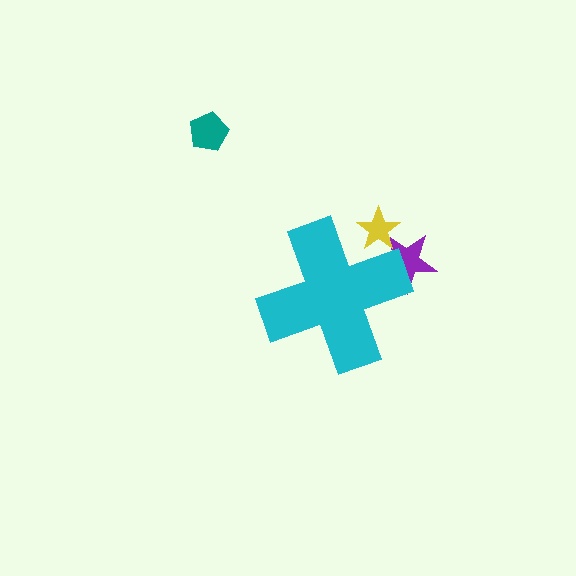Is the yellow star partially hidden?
Yes, the yellow star is partially hidden behind the cyan cross.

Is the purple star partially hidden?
Yes, the purple star is partially hidden behind the cyan cross.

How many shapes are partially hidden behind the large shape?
2 shapes are partially hidden.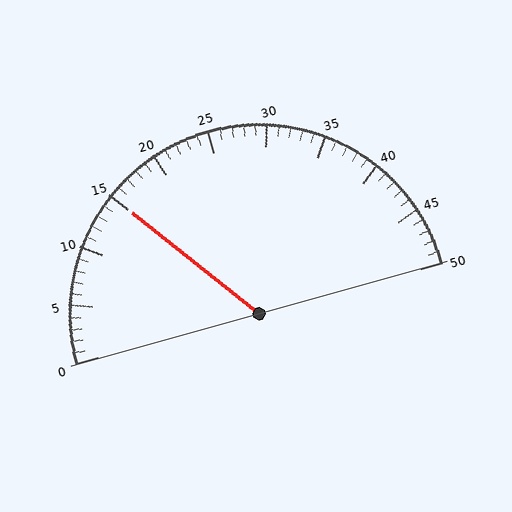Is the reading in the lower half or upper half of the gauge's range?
The reading is in the lower half of the range (0 to 50).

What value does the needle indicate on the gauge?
The needle indicates approximately 15.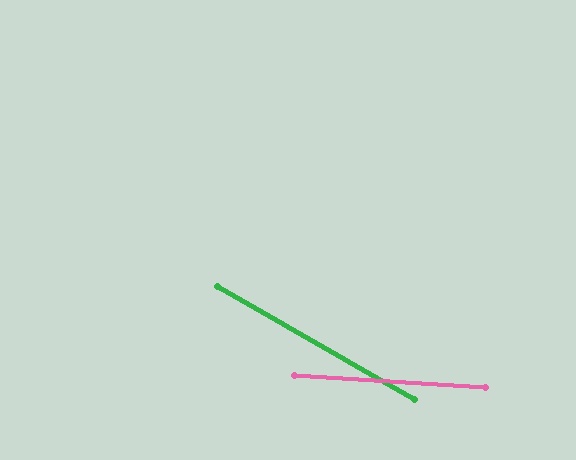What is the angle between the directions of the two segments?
Approximately 26 degrees.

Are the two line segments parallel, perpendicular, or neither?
Neither parallel nor perpendicular — they differ by about 26°.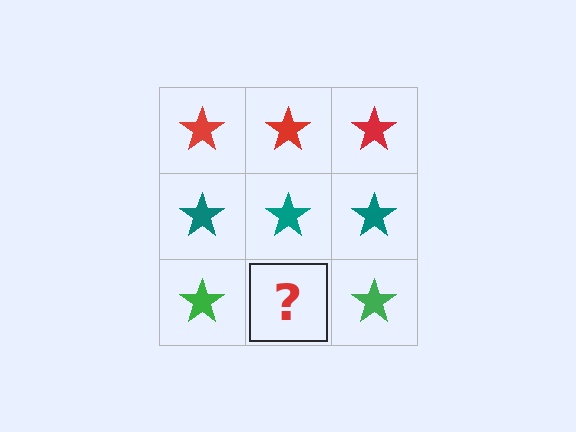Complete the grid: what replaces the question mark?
The question mark should be replaced with a green star.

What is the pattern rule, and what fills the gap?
The rule is that each row has a consistent color. The gap should be filled with a green star.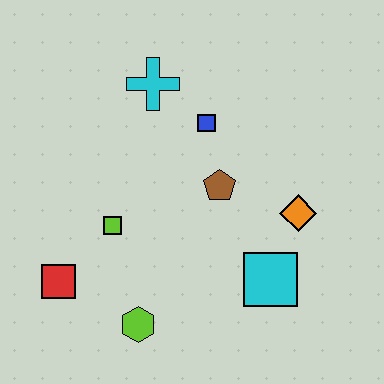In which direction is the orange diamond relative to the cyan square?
The orange diamond is above the cyan square.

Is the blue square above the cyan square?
Yes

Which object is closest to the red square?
The lime square is closest to the red square.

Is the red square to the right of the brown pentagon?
No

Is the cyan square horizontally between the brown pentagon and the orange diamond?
Yes